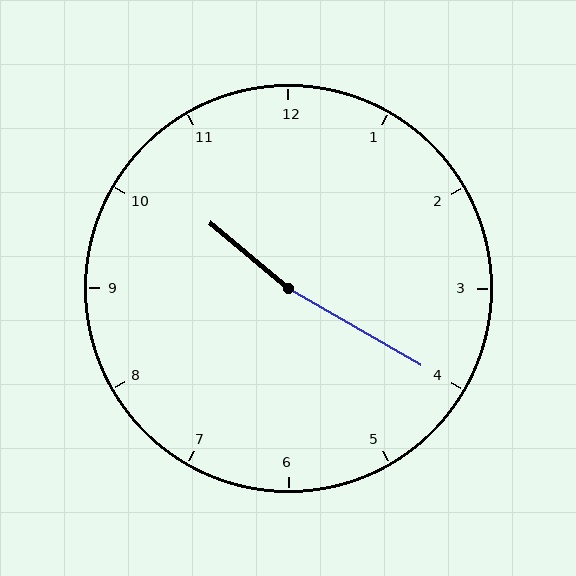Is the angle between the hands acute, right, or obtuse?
It is obtuse.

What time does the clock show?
10:20.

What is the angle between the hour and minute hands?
Approximately 170 degrees.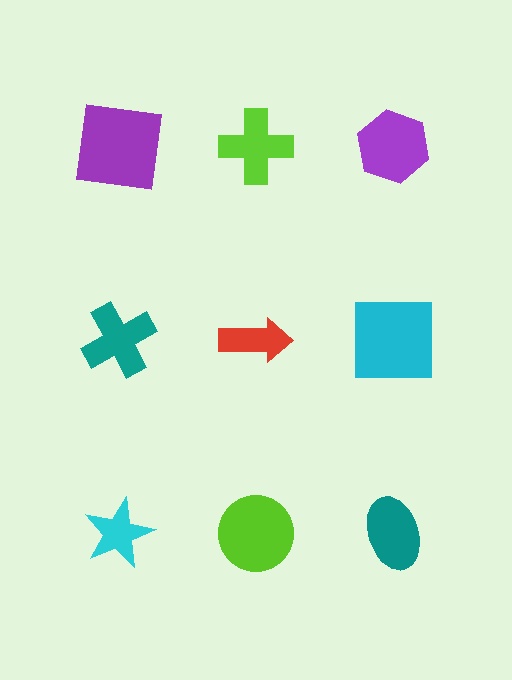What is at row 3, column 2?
A lime circle.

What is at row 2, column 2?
A red arrow.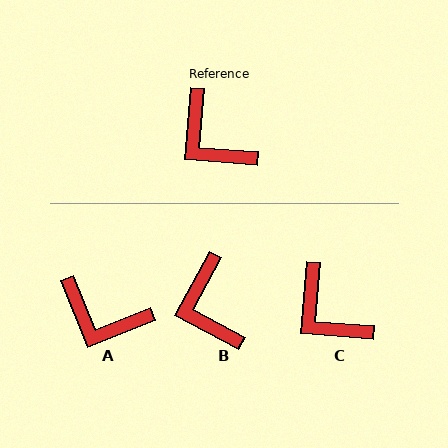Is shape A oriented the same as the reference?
No, it is off by about 27 degrees.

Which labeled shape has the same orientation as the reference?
C.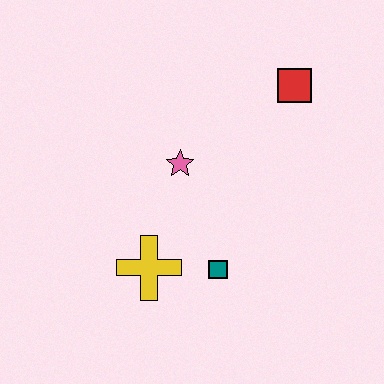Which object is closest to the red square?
The pink star is closest to the red square.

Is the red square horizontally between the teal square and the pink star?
No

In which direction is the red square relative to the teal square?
The red square is above the teal square.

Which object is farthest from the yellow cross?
The red square is farthest from the yellow cross.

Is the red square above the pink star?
Yes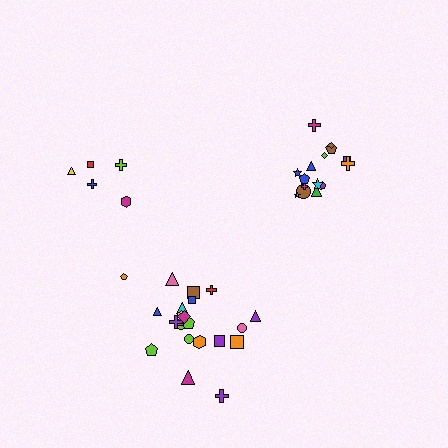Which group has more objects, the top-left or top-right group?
The top-right group.